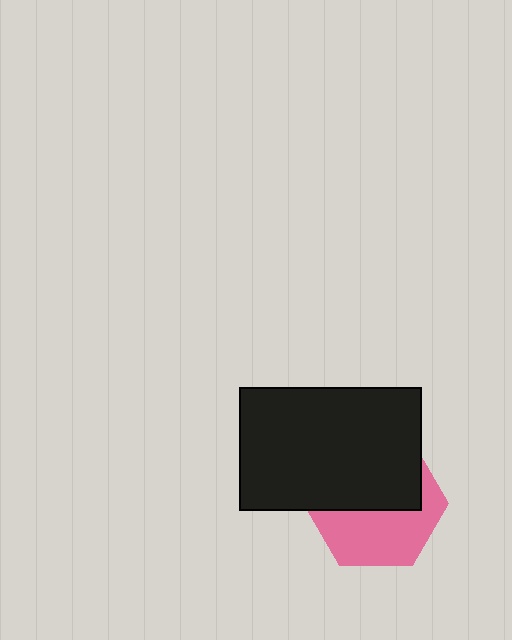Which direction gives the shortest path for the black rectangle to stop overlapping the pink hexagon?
Moving up gives the shortest separation.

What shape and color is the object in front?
The object in front is a black rectangle.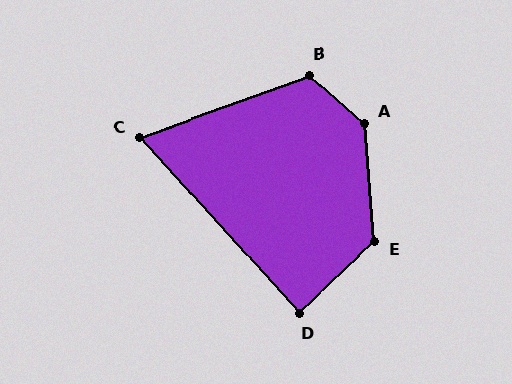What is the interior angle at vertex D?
Approximately 89 degrees (approximately right).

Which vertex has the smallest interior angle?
C, at approximately 68 degrees.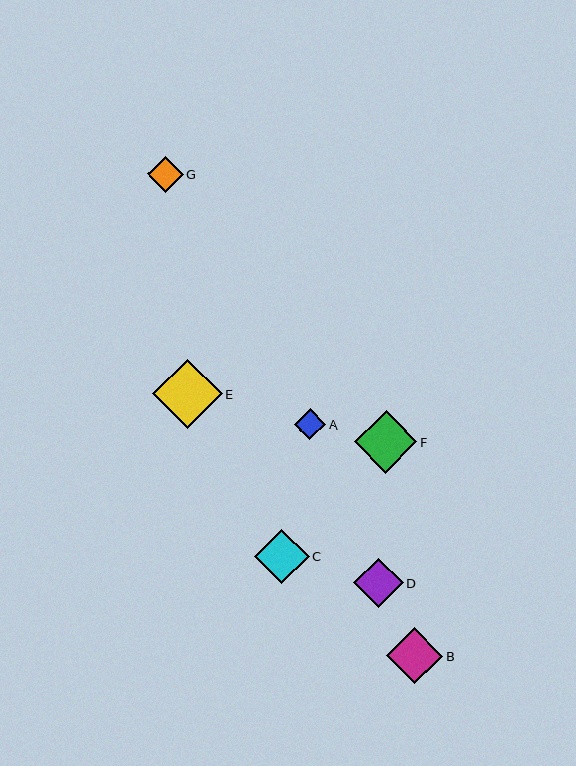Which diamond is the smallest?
Diamond A is the smallest with a size of approximately 31 pixels.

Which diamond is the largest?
Diamond E is the largest with a size of approximately 69 pixels.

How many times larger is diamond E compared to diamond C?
Diamond E is approximately 1.3 times the size of diamond C.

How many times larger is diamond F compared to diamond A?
Diamond F is approximately 2.0 times the size of diamond A.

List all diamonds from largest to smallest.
From largest to smallest: E, F, B, C, D, G, A.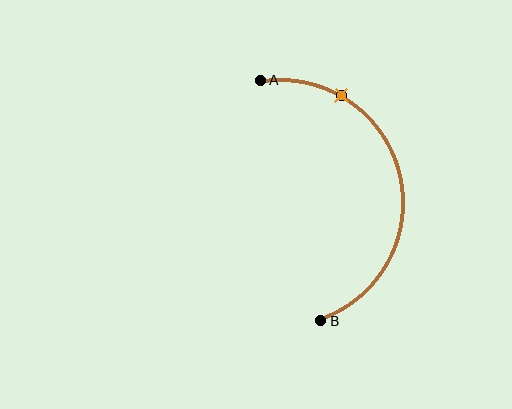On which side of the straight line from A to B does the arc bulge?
The arc bulges to the right of the straight line connecting A and B.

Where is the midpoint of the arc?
The arc midpoint is the point on the curve farthest from the straight line joining A and B. It sits to the right of that line.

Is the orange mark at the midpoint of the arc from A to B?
No. The orange mark lies on the arc but is closer to endpoint A. The arc midpoint would be at the point on the curve equidistant along the arc from both A and B.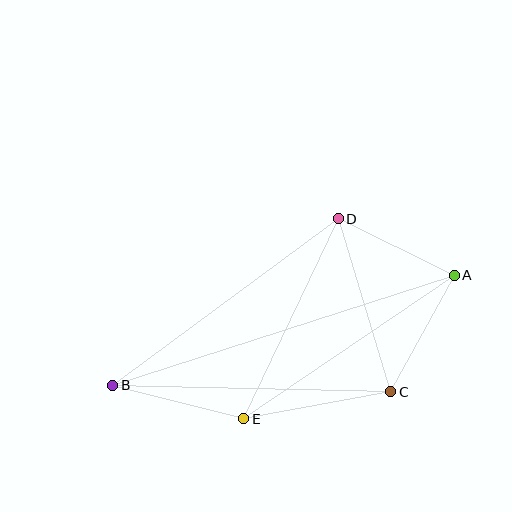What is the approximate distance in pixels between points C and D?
The distance between C and D is approximately 181 pixels.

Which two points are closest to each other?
Points A and D are closest to each other.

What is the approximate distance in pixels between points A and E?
The distance between A and E is approximately 255 pixels.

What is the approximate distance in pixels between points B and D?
The distance between B and D is approximately 281 pixels.